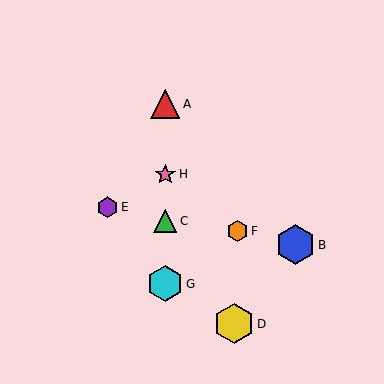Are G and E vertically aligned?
No, G is at x≈165 and E is at x≈108.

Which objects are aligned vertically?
Objects A, C, G, H are aligned vertically.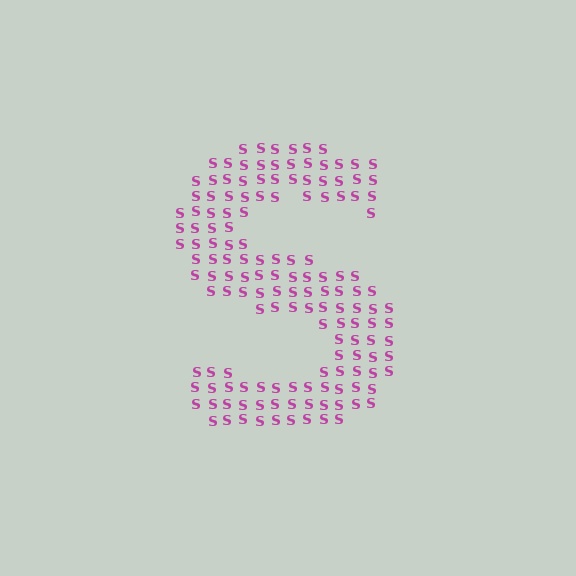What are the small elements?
The small elements are letter S's.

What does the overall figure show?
The overall figure shows the letter S.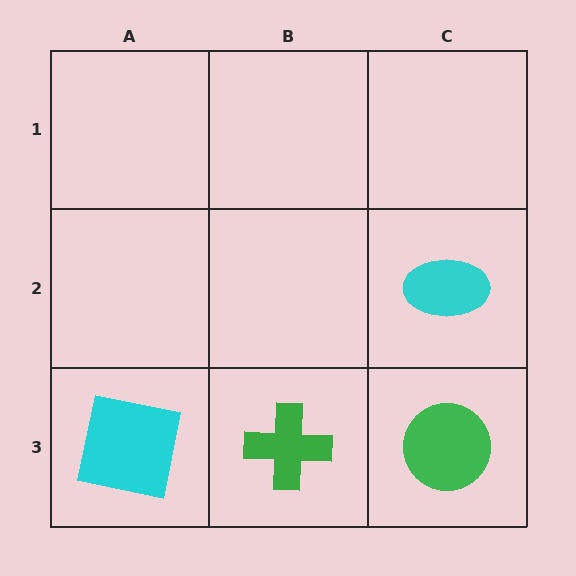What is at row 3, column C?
A green circle.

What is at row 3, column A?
A cyan square.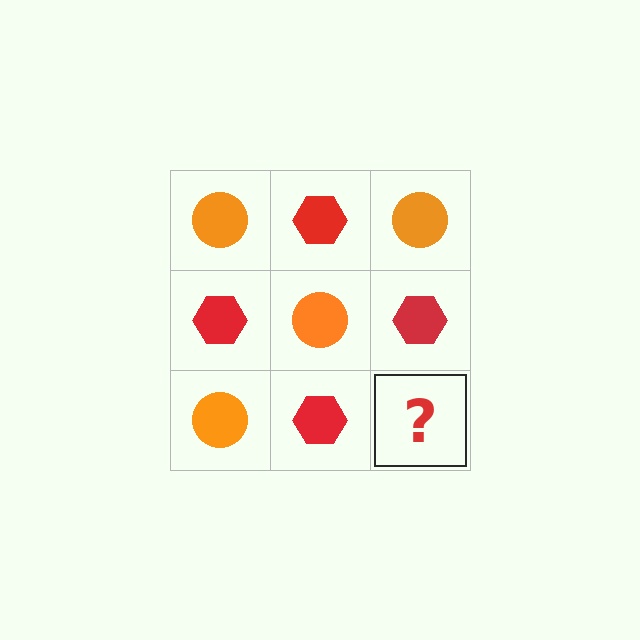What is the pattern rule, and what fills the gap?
The rule is that it alternates orange circle and red hexagon in a checkerboard pattern. The gap should be filled with an orange circle.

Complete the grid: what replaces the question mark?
The question mark should be replaced with an orange circle.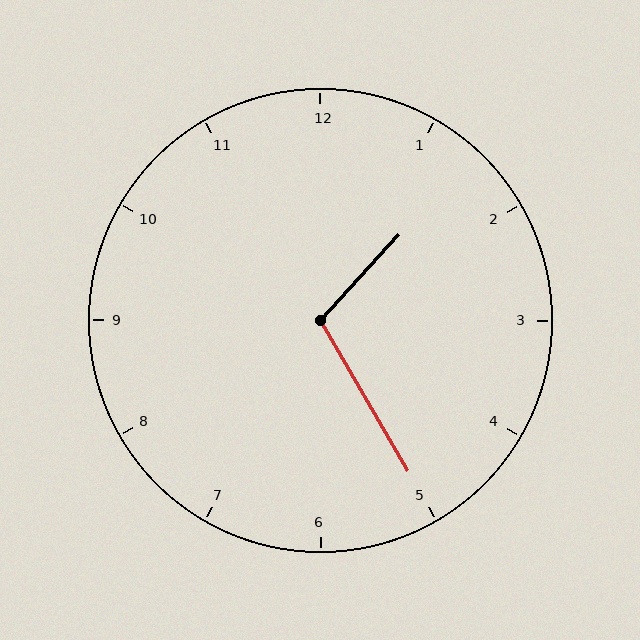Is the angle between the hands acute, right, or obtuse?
It is obtuse.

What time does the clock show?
1:25.